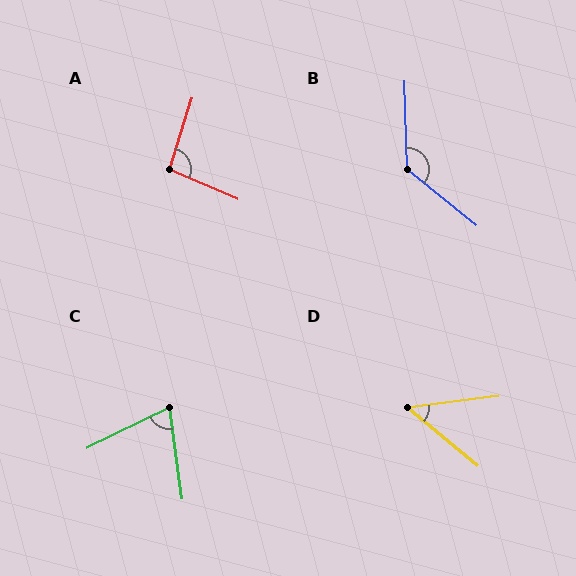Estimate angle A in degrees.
Approximately 96 degrees.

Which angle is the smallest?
D, at approximately 47 degrees.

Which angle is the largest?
B, at approximately 131 degrees.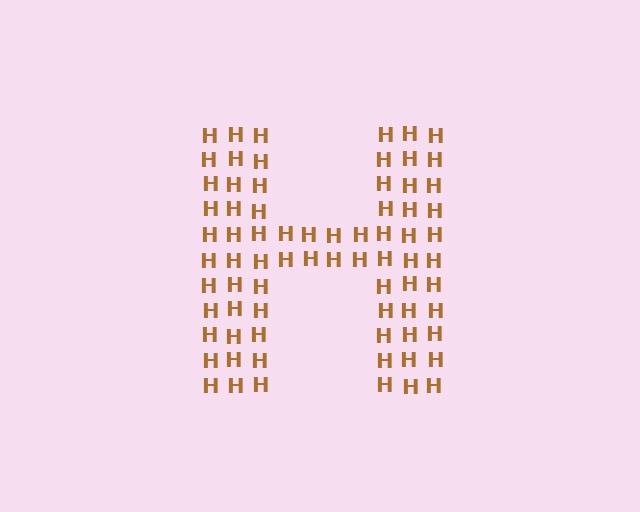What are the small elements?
The small elements are letter H's.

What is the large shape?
The large shape is the letter H.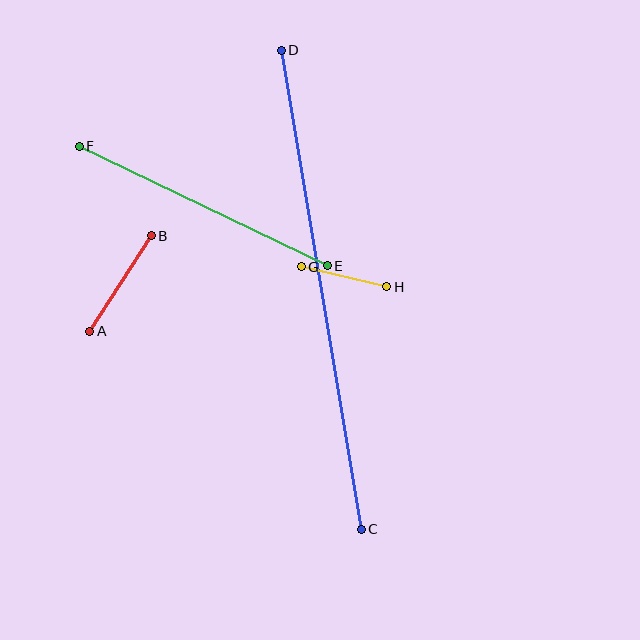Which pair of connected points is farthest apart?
Points C and D are farthest apart.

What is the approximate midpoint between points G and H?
The midpoint is at approximately (344, 277) pixels.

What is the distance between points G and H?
The distance is approximately 88 pixels.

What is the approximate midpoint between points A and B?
The midpoint is at approximately (121, 284) pixels.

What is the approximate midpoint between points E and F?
The midpoint is at approximately (203, 206) pixels.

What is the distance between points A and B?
The distance is approximately 113 pixels.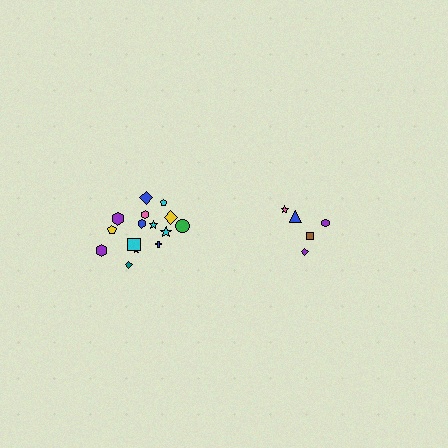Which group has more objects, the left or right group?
The left group.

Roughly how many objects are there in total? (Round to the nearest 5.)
Roughly 20 objects in total.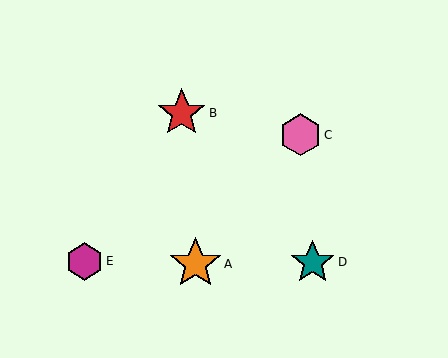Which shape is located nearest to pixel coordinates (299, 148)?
The pink hexagon (labeled C) at (300, 135) is nearest to that location.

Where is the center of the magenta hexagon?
The center of the magenta hexagon is at (85, 261).